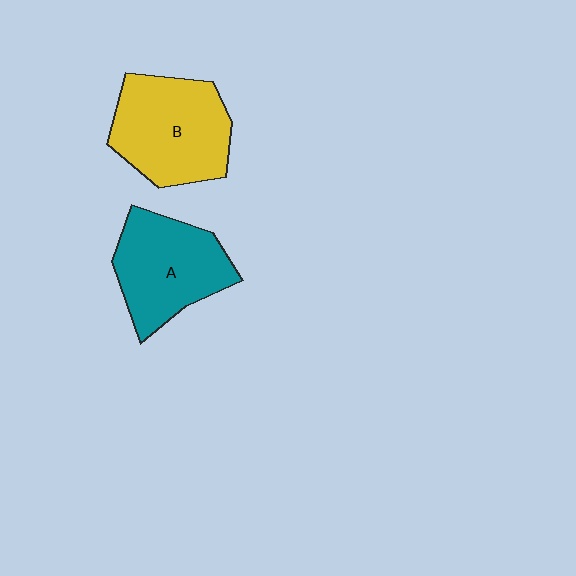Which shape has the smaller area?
Shape A (teal).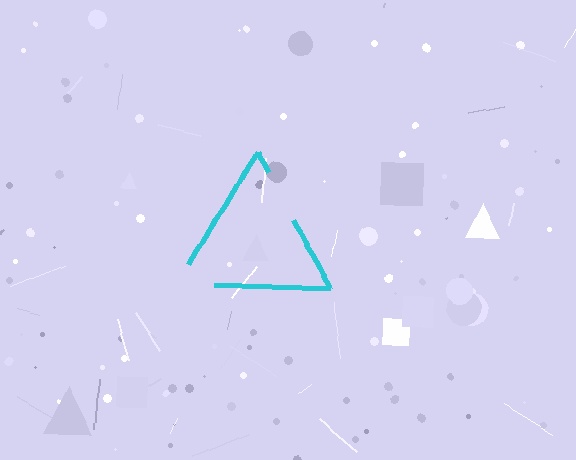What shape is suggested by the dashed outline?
The dashed outline suggests a triangle.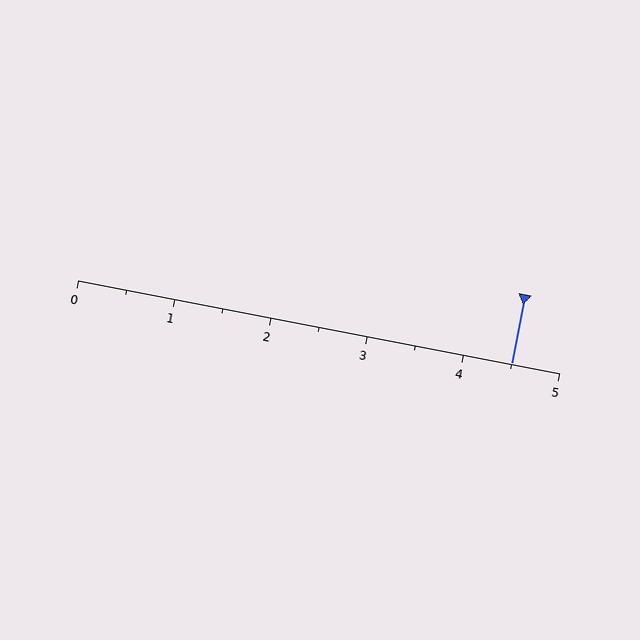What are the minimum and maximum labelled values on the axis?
The axis runs from 0 to 5.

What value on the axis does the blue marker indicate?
The marker indicates approximately 4.5.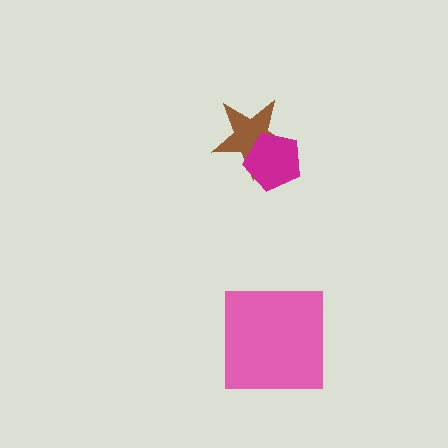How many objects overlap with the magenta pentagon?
1 object overlaps with the magenta pentagon.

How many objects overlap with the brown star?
1 object overlaps with the brown star.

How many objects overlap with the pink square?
0 objects overlap with the pink square.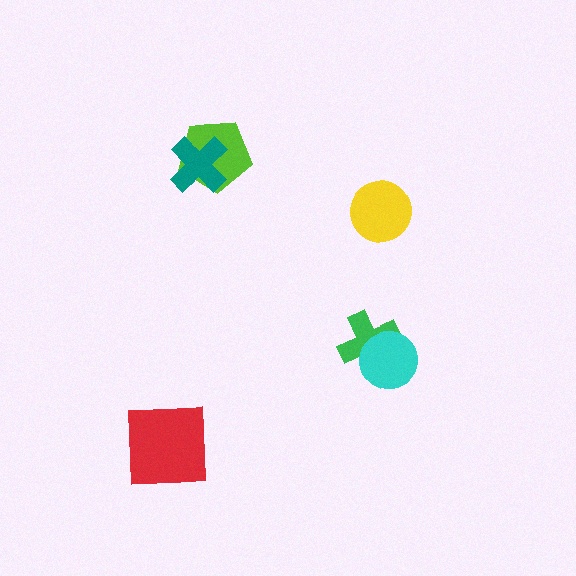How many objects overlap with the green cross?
1 object overlaps with the green cross.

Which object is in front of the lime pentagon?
The teal cross is in front of the lime pentagon.